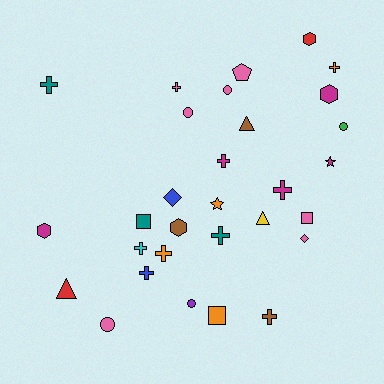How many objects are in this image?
There are 30 objects.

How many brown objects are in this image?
There are 3 brown objects.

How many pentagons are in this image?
There is 1 pentagon.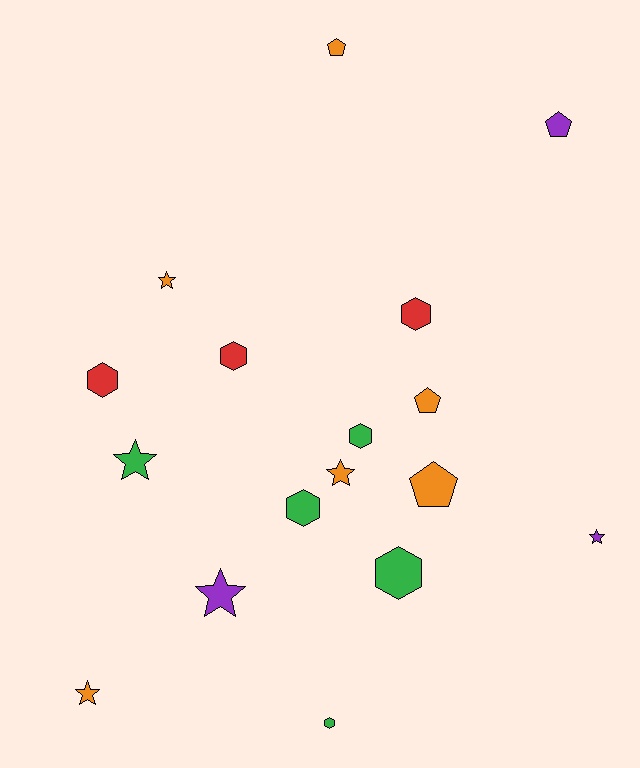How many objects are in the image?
There are 17 objects.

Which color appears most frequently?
Orange, with 6 objects.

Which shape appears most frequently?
Hexagon, with 7 objects.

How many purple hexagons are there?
There are no purple hexagons.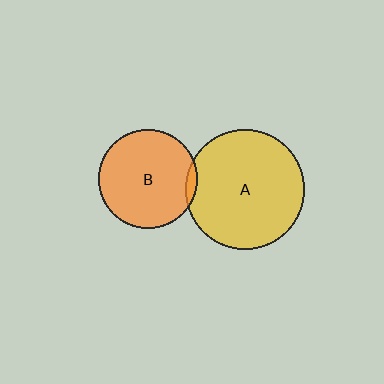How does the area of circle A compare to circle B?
Approximately 1.5 times.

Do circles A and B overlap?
Yes.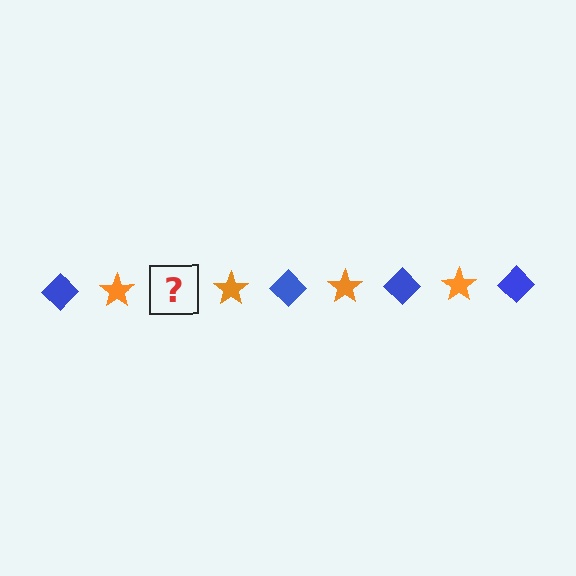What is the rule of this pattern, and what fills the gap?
The rule is that the pattern alternates between blue diamond and orange star. The gap should be filled with a blue diamond.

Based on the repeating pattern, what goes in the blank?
The blank should be a blue diamond.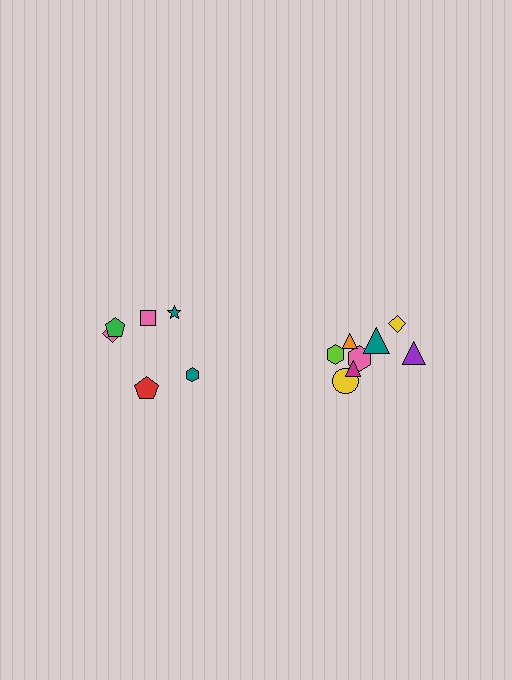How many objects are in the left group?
There are 6 objects.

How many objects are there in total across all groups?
There are 14 objects.